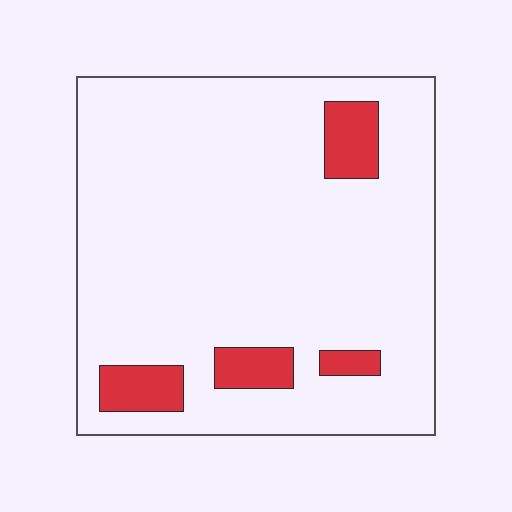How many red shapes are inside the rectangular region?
4.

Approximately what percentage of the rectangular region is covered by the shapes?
Approximately 10%.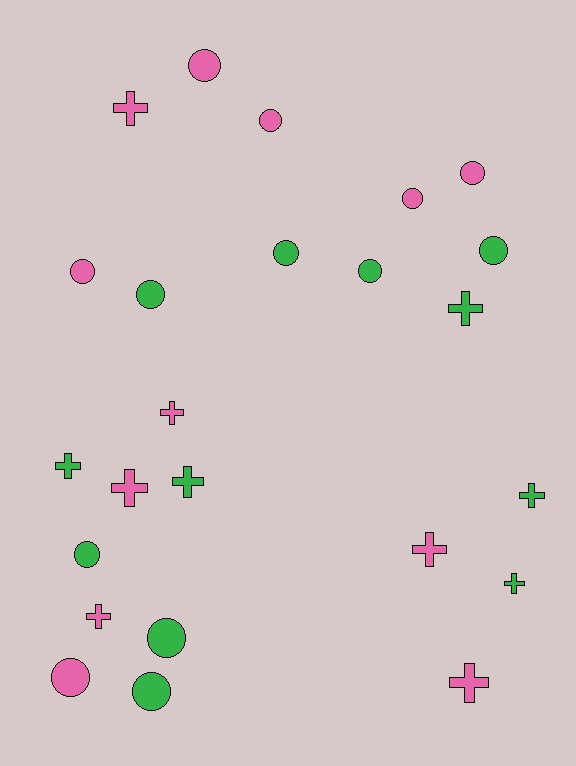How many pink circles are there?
There are 6 pink circles.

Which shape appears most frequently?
Circle, with 13 objects.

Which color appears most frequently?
Pink, with 12 objects.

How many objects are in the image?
There are 24 objects.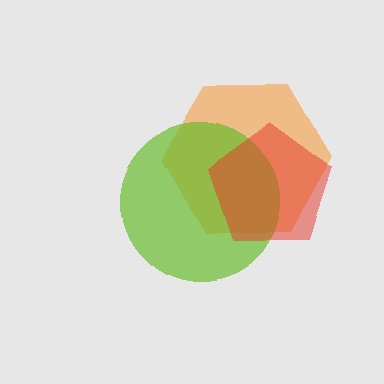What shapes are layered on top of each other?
The layered shapes are: an orange hexagon, a lime circle, a red pentagon.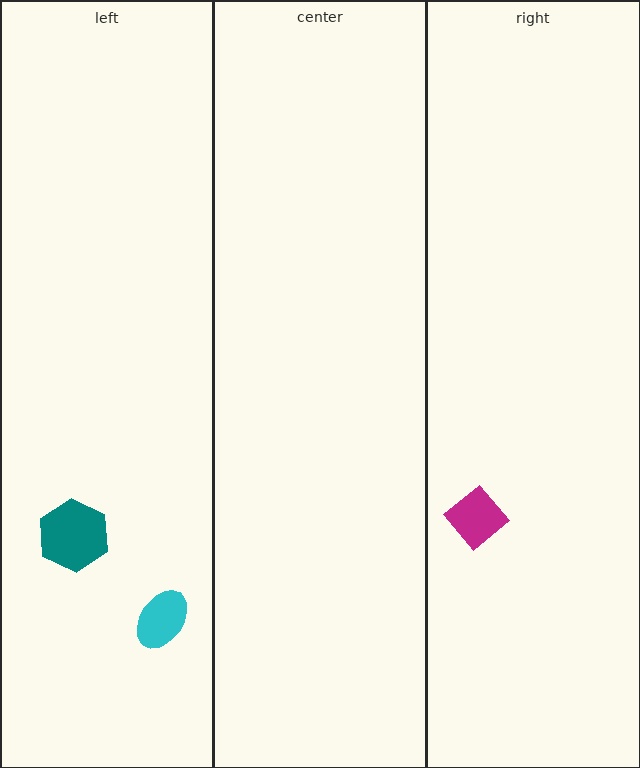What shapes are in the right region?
The magenta diamond.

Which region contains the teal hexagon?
The left region.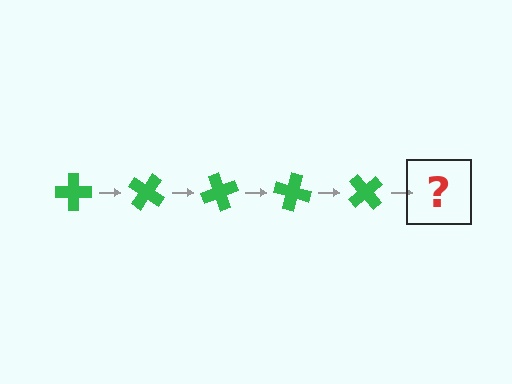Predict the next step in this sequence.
The next step is a green cross rotated 175 degrees.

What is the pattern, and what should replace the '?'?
The pattern is that the cross rotates 35 degrees each step. The '?' should be a green cross rotated 175 degrees.